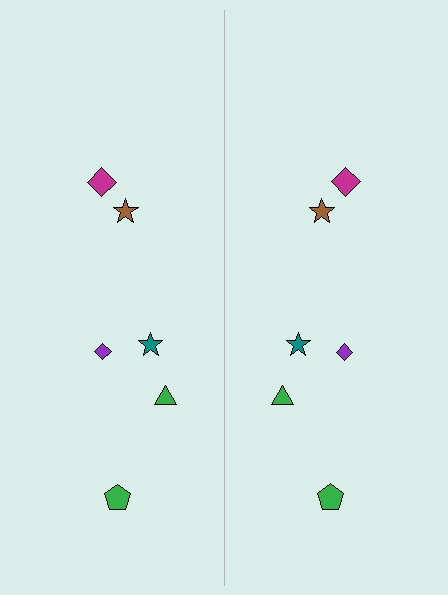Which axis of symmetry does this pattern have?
The pattern has a vertical axis of symmetry running through the center of the image.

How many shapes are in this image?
There are 12 shapes in this image.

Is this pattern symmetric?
Yes, this pattern has bilateral (reflection) symmetry.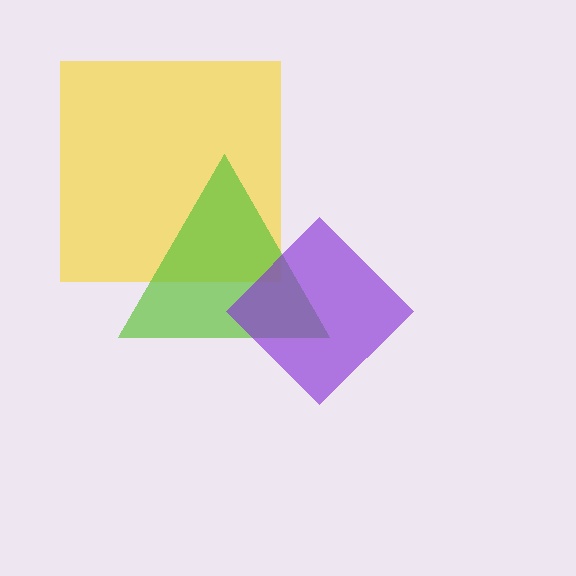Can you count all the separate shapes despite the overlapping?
Yes, there are 3 separate shapes.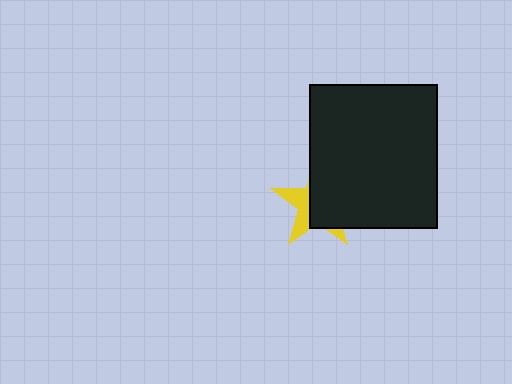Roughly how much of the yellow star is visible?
A small part of it is visible (roughly 38%).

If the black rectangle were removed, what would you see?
You would see the complete yellow star.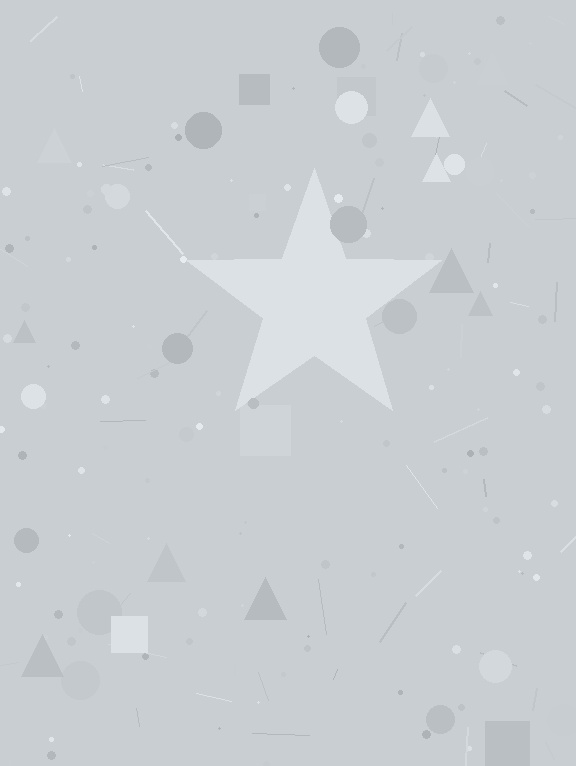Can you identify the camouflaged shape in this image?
The camouflaged shape is a star.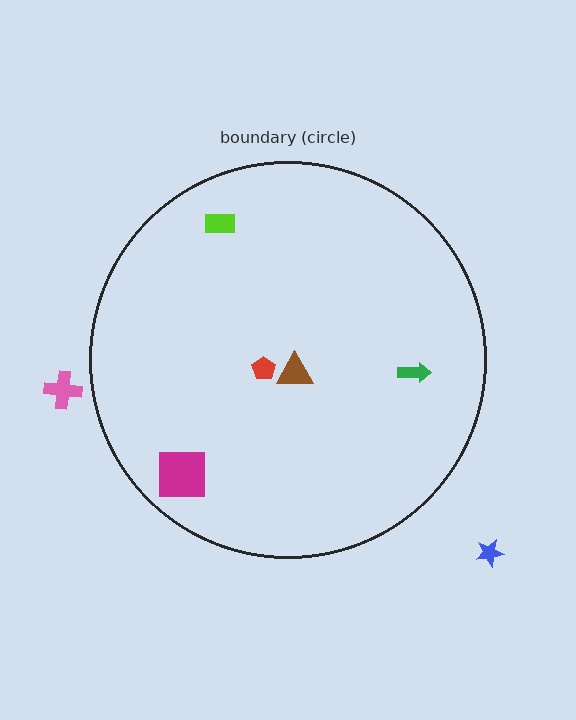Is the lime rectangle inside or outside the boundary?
Inside.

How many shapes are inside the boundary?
5 inside, 2 outside.